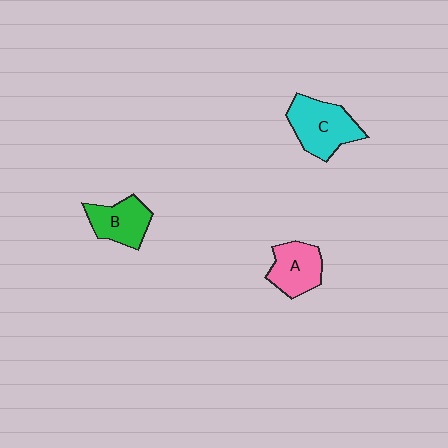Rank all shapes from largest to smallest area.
From largest to smallest: C (cyan), A (pink), B (green).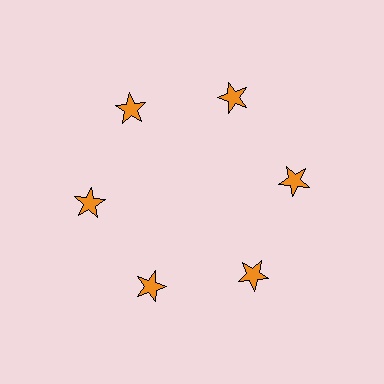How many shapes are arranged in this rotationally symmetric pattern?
There are 6 shapes, arranged in 6 groups of 1.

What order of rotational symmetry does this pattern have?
This pattern has 6-fold rotational symmetry.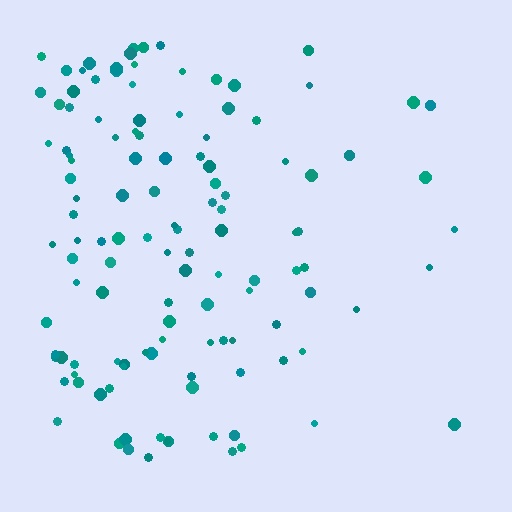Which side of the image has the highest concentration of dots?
The left.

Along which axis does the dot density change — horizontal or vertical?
Horizontal.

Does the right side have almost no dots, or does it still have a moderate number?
Still a moderate number, just noticeably fewer than the left.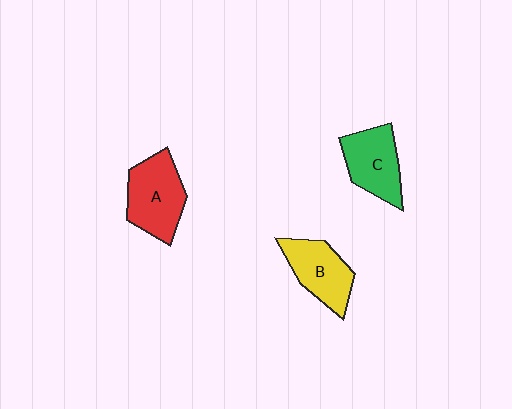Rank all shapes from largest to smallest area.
From largest to smallest: A (red), C (green), B (yellow).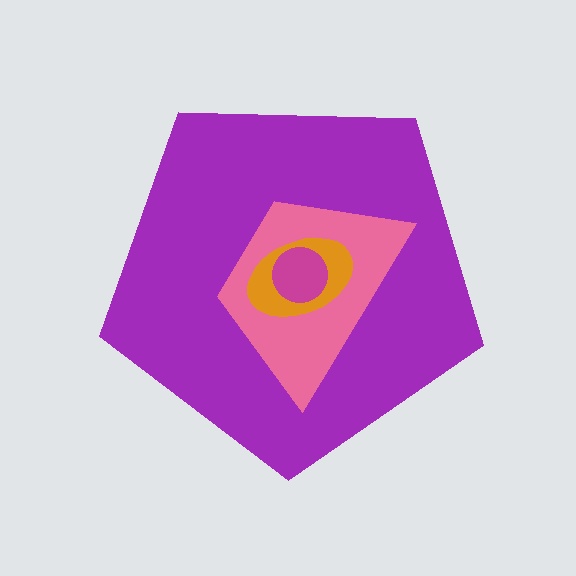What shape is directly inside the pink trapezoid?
The orange ellipse.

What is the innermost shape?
The magenta circle.